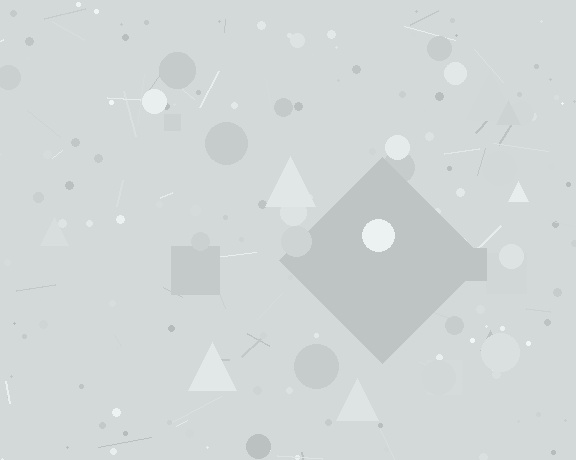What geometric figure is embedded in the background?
A diamond is embedded in the background.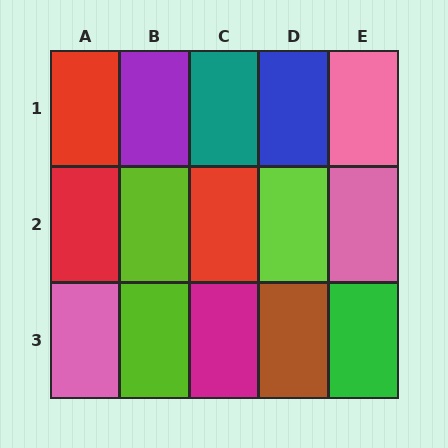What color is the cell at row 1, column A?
Red.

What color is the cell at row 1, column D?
Blue.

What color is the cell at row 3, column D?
Brown.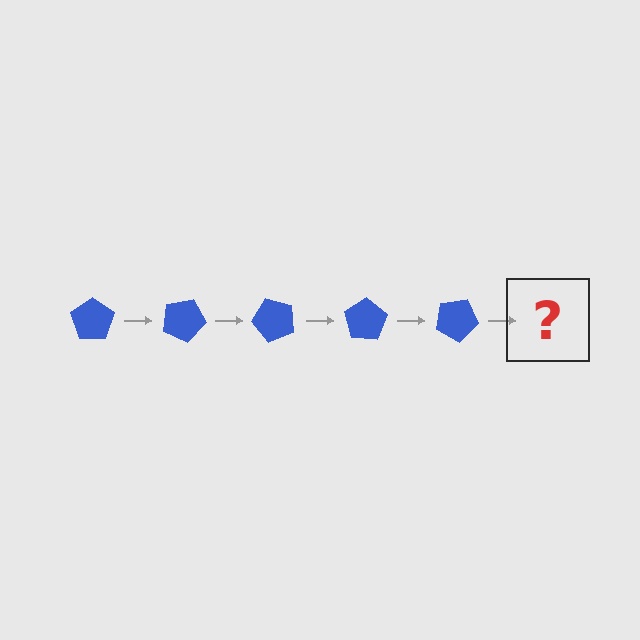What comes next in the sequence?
The next element should be a blue pentagon rotated 125 degrees.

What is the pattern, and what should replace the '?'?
The pattern is that the pentagon rotates 25 degrees each step. The '?' should be a blue pentagon rotated 125 degrees.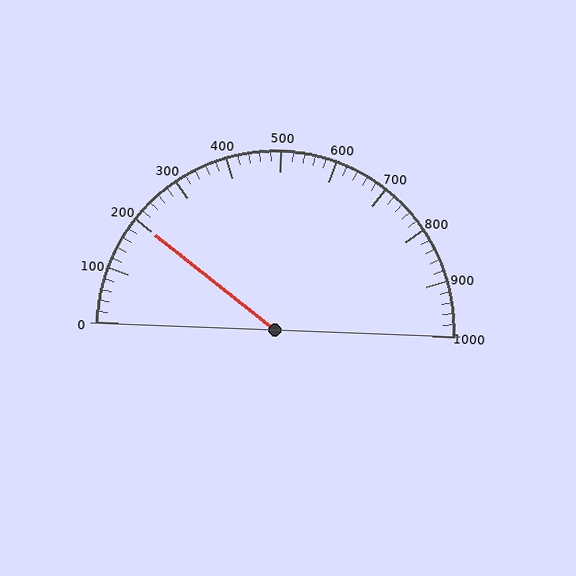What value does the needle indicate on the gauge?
The needle indicates approximately 200.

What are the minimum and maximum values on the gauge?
The gauge ranges from 0 to 1000.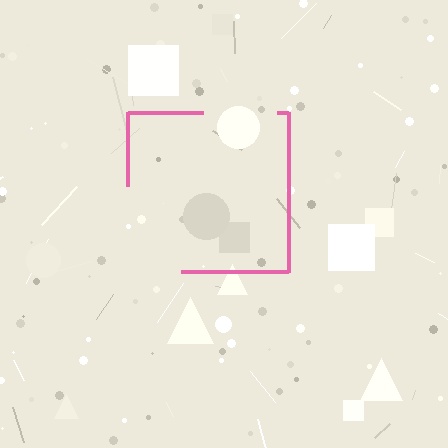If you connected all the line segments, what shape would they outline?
They would outline a square.